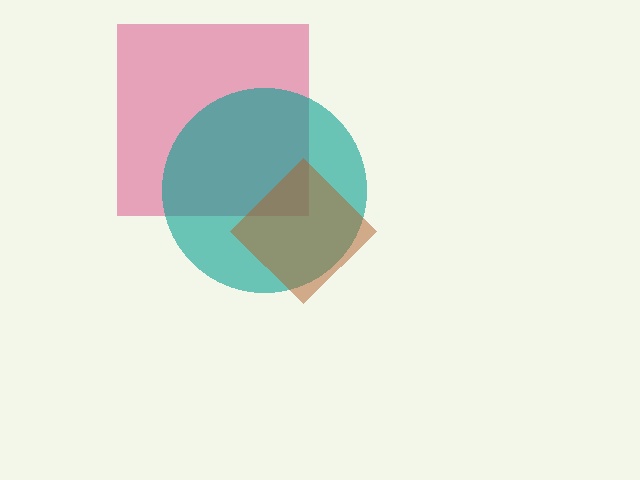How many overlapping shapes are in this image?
There are 3 overlapping shapes in the image.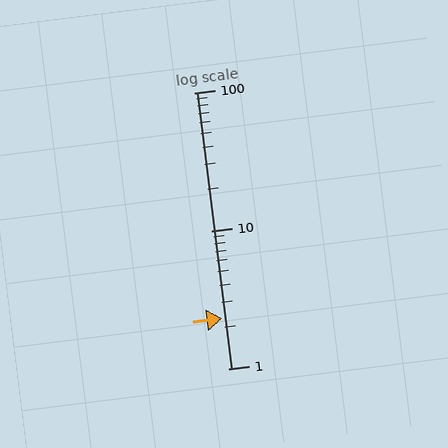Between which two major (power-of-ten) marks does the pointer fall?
The pointer is between 1 and 10.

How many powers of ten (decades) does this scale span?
The scale spans 2 decades, from 1 to 100.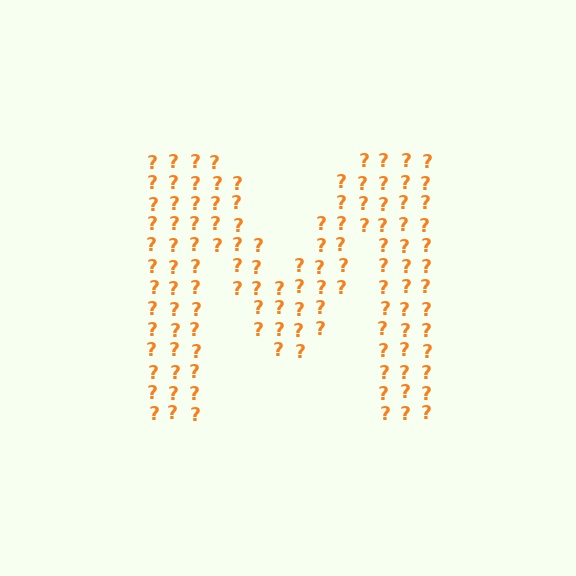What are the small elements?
The small elements are question marks.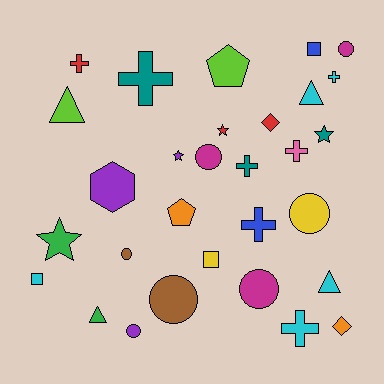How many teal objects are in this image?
There are 3 teal objects.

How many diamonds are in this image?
There are 2 diamonds.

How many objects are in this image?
There are 30 objects.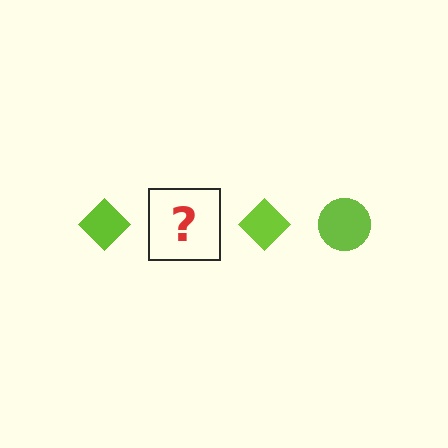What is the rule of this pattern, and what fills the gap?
The rule is that the pattern cycles through diamond, circle shapes in lime. The gap should be filled with a lime circle.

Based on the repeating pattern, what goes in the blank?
The blank should be a lime circle.